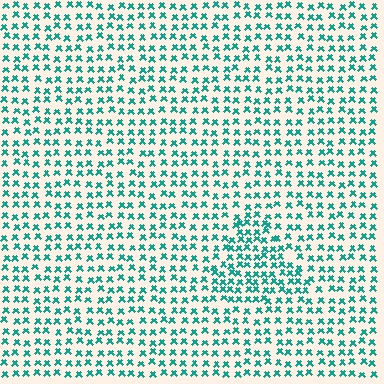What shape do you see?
I see a triangle.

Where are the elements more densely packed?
The elements are more densely packed inside the triangle boundary.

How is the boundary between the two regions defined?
The boundary is defined by a change in element density (approximately 1.6x ratio). All elements are the same color, size, and shape.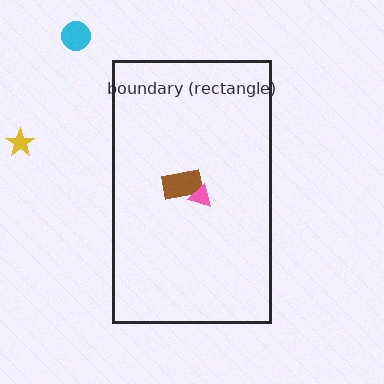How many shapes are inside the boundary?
2 inside, 2 outside.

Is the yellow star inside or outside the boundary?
Outside.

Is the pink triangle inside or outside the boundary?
Inside.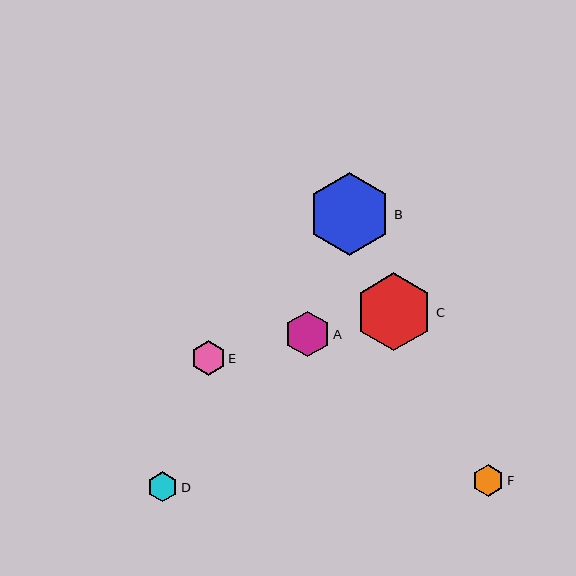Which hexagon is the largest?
Hexagon B is the largest with a size of approximately 83 pixels.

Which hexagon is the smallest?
Hexagon D is the smallest with a size of approximately 30 pixels.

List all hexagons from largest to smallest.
From largest to smallest: B, C, A, E, F, D.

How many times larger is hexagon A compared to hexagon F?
Hexagon A is approximately 1.4 times the size of hexagon F.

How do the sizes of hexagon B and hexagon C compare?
Hexagon B and hexagon C are approximately the same size.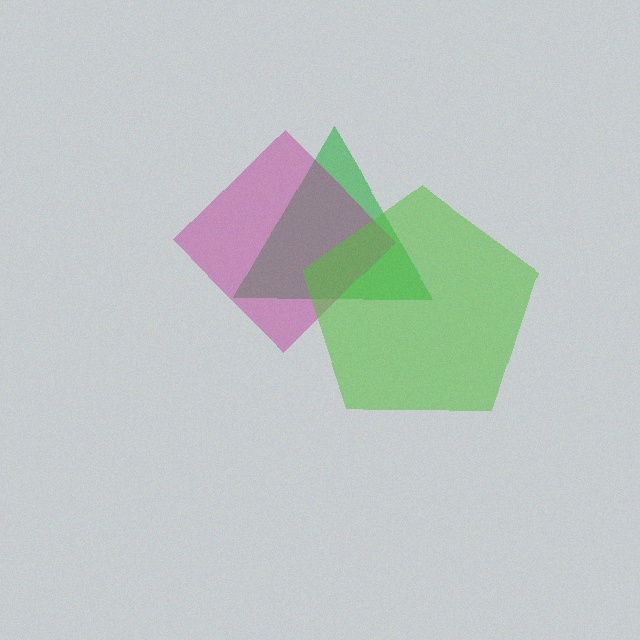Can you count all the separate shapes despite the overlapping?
Yes, there are 3 separate shapes.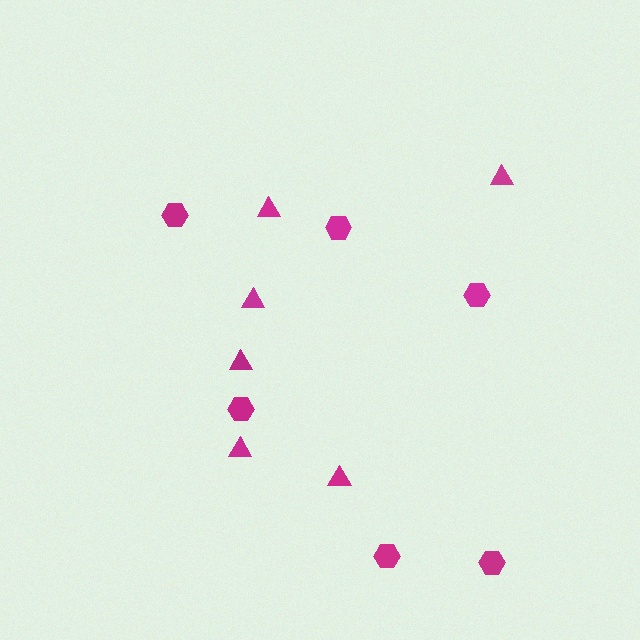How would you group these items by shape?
There are 2 groups: one group of hexagons (6) and one group of triangles (6).